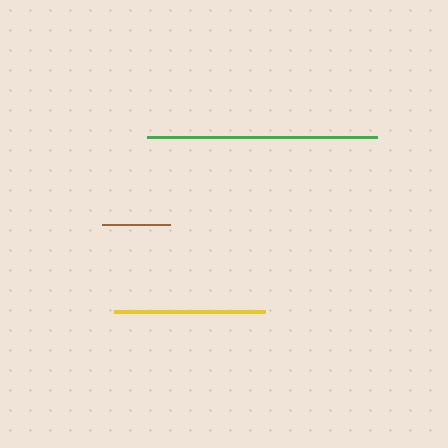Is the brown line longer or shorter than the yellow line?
The yellow line is longer than the brown line.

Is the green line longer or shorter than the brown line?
The green line is longer than the brown line.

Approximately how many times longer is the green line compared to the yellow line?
The green line is approximately 1.5 times the length of the yellow line.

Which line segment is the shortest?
The brown line is the shortest at approximately 68 pixels.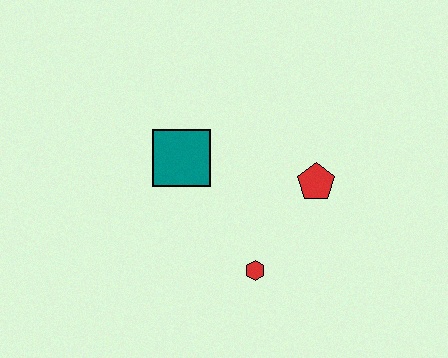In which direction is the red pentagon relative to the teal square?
The red pentagon is to the right of the teal square.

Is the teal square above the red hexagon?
Yes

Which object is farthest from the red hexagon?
The teal square is farthest from the red hexagon.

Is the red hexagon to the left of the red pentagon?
Yes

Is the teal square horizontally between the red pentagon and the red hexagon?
No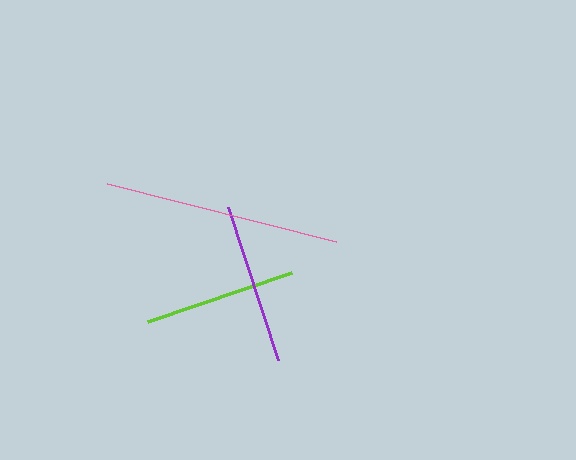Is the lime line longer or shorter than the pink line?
The pink line is longer than the lime line.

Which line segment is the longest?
The pink line is the longest at approximately 236 pixels.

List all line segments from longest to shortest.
From longest to shortest: pink, purple, lime.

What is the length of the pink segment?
The pink segment is approximately 236 pixels long.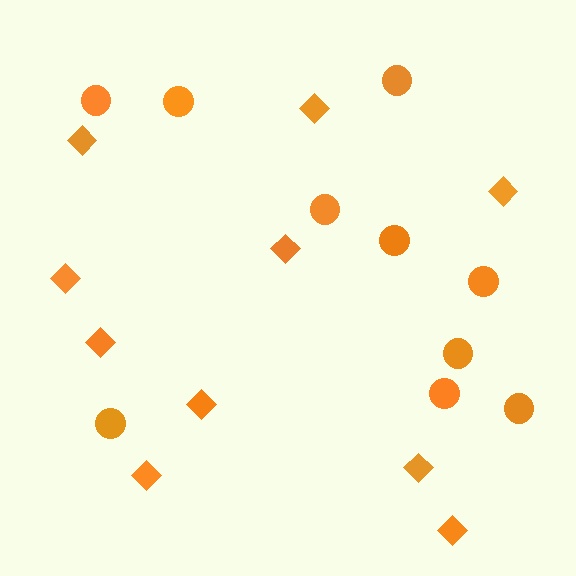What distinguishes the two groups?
There are 2 groups: one group of circles (10) and one group of diamonds (10).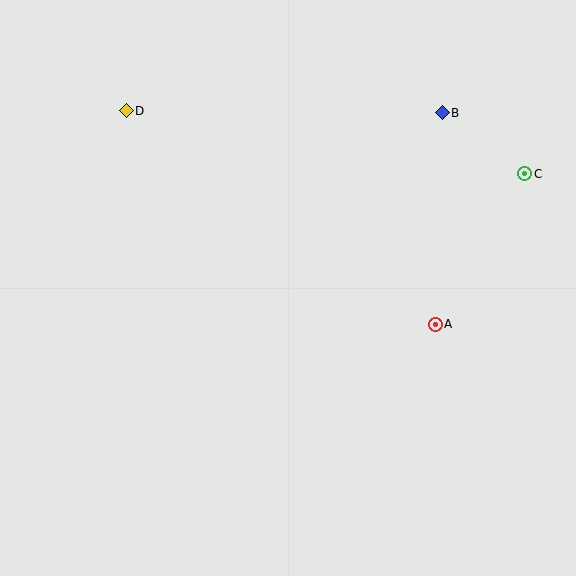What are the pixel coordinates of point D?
Point D is at (126, 111).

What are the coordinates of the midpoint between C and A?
The midpoint between C and A is at (480, 249).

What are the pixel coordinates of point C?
Point C is at (525, 174).